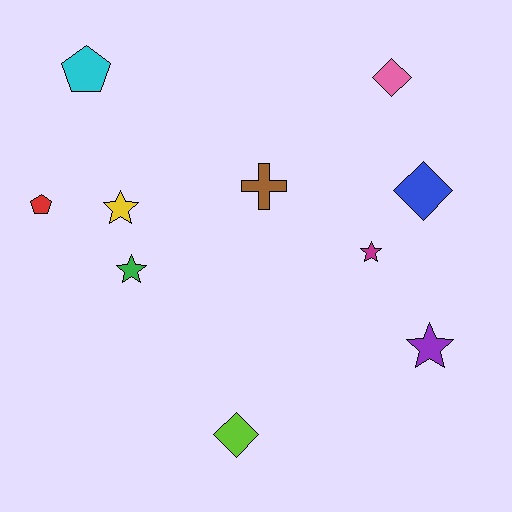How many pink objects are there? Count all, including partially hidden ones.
There is 1 pink object.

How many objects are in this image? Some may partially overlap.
There are 10 objects.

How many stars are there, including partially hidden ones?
There are 4 stars.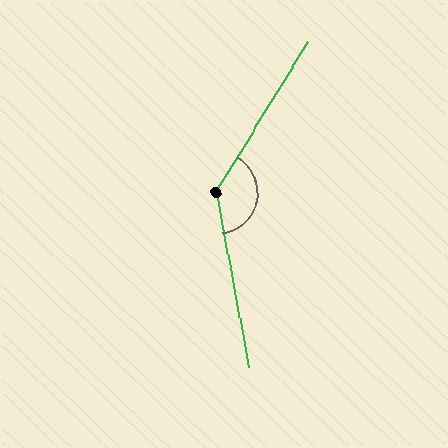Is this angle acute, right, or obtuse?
It is obtuse.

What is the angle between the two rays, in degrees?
Approximately 138 degrees.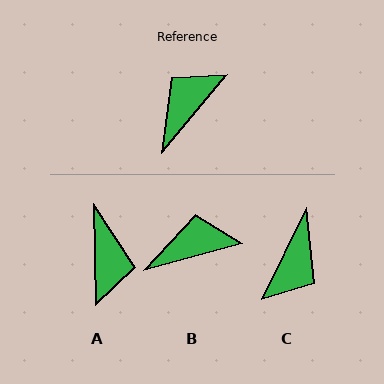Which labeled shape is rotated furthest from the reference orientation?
C, about 166 degrees away.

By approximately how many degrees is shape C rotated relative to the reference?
Approximately 166 degrees clockwise.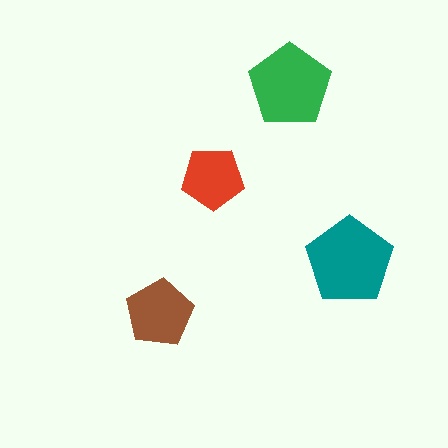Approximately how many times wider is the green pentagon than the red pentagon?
About 1.5 times wider.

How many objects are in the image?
There are 4 objects in the image.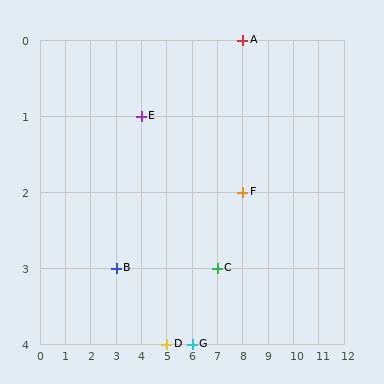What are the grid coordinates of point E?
Point E is at grid coordinates (4, 1).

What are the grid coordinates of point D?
Point D is at grid coordinates (5, 4).